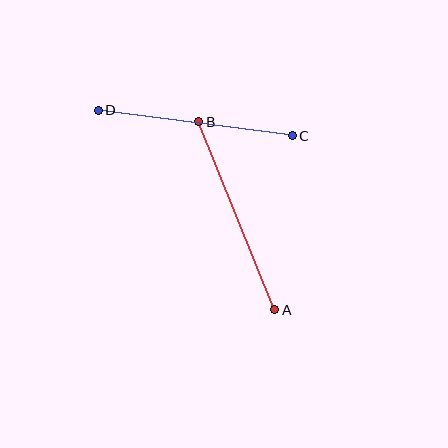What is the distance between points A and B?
The distance is approximately 203 pixels.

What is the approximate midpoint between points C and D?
The midpoint is at approximately (195, 123) pixels.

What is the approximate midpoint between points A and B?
The midpoint is at approximately (237, 216) pixels.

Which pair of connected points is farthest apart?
Points A and B are farthest apart.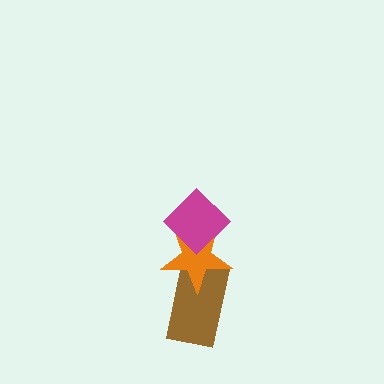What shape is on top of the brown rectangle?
The orange star is on top of the brown rectangle.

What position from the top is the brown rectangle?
The brown rectangle is 3rd from the top.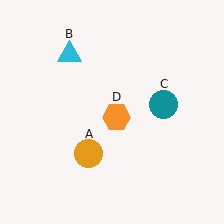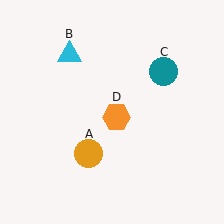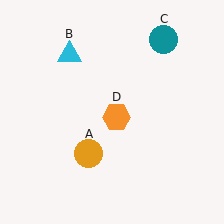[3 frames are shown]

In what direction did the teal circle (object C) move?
The teal circle (object C) moved up.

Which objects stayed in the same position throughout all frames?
Orange circle (object A) and cyan triangle (object B) and orange hexagon (object D) remained stationary.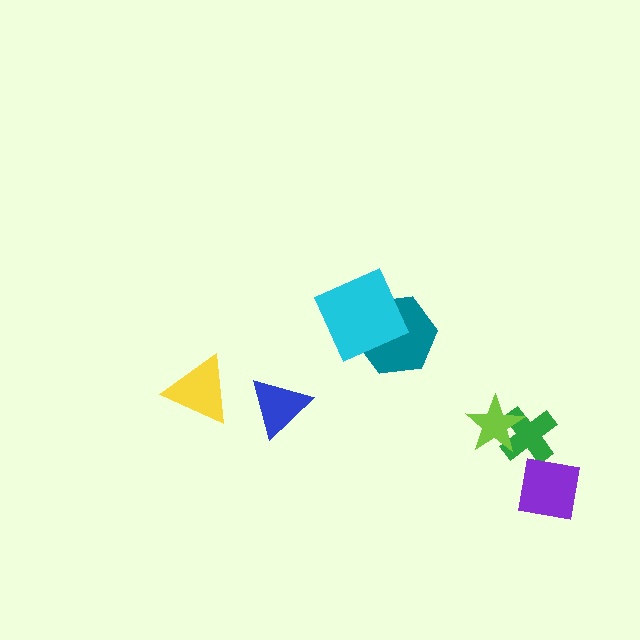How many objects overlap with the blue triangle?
0 objects overlap with the blue triangle.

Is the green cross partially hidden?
Yes, it is partially covered by another shape.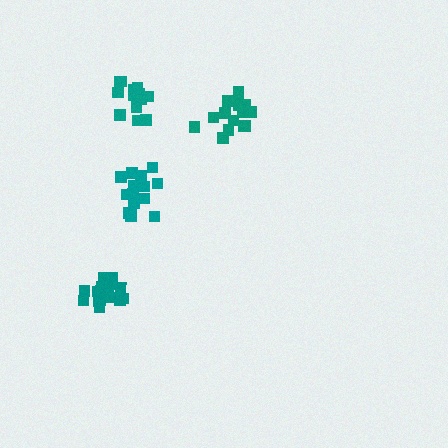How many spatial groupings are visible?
There are 4 spatial groupings.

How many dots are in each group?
Group 1: 16 dots, Group 2: 18 dots, Group 3: 17 dots, Group 4: 15 dots (66 total).